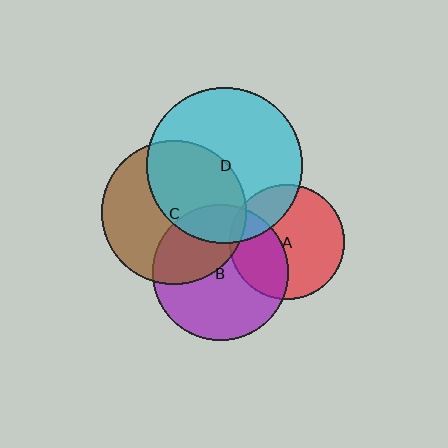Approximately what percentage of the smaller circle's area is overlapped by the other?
Approximately 35%.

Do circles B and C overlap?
Yes.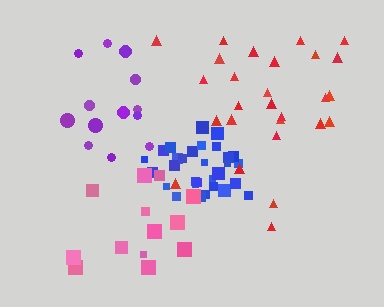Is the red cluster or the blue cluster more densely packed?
Blue.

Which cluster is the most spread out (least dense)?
Pink.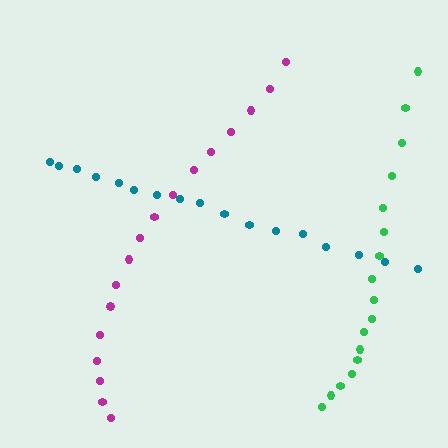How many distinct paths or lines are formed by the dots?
There are 3 distinct paths.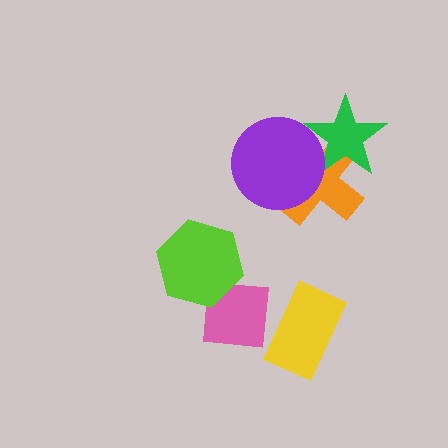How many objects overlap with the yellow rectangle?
1 object overlaps with the yellow rectangle.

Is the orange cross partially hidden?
Yes, it is partially covered by another shape.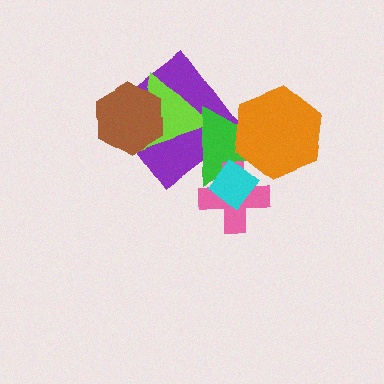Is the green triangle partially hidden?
Yes, it is partially covered by another shape.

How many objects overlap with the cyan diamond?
2 objects overlap with the cyan diamond.